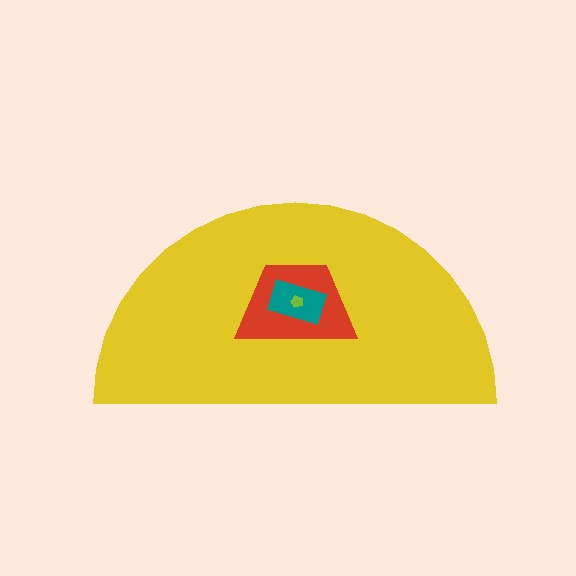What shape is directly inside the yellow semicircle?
The red trapezoid.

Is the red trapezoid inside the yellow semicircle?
Yes.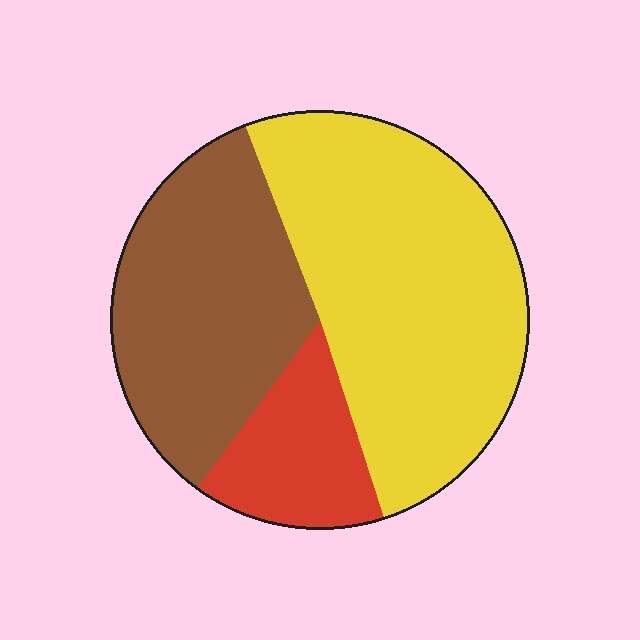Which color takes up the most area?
Yellow, at roughly 50%.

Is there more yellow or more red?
Yellow.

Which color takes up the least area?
Red, at roughly 15%.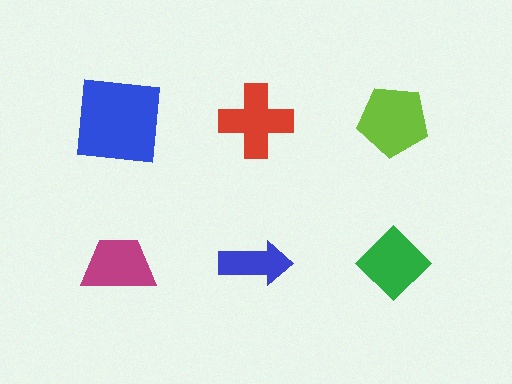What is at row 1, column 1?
A blue square.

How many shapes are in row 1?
3 shapes.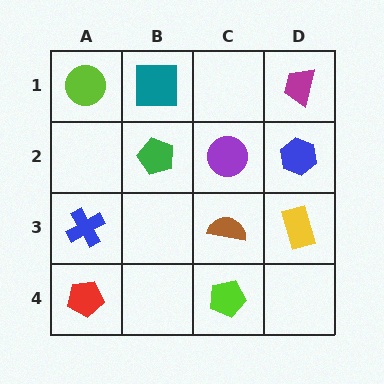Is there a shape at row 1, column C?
No, that cell is empty.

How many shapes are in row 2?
3 shapes.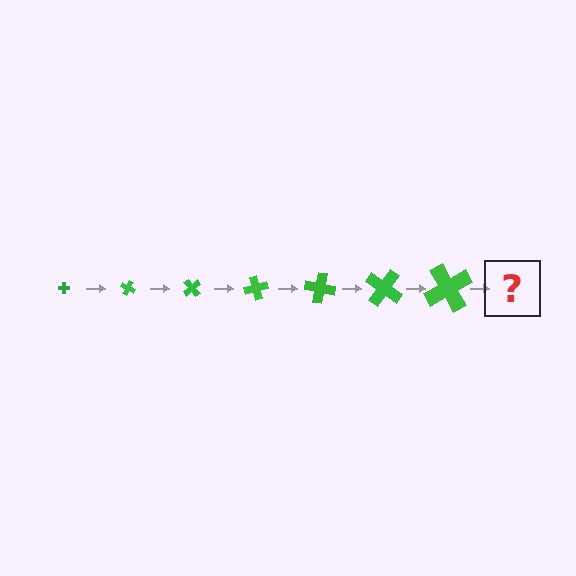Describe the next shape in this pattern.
It should be a cross, larger than the previous one and rotated 175 degrees from the start.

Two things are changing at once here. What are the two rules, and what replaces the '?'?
The two rules are that the cross grows larger each step and it rotates 25 degrees each step. The '?' should be a cross, larger than the previous one and rotated 175 degrees from the start.